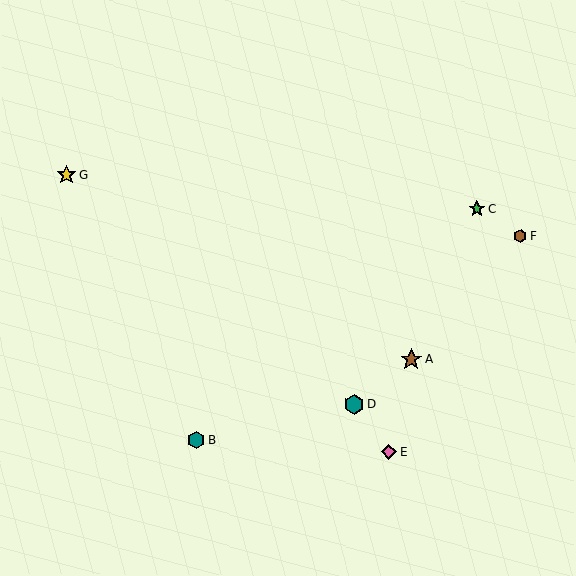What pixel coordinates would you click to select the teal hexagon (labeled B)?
Click at (196, 440) to select the teal hexagon B.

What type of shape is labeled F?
Shape F is a brown hexagon.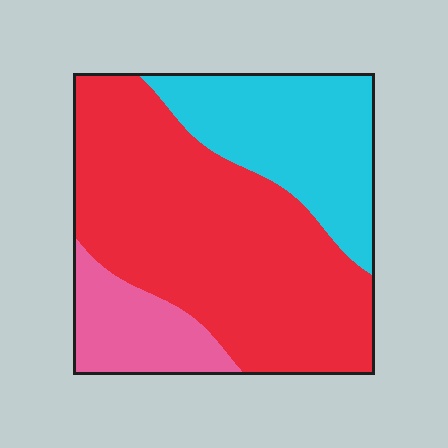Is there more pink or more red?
Red.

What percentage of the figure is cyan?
Cyan takes up between a quarter and a half of the figure.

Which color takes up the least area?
Pink, at roughly 15%.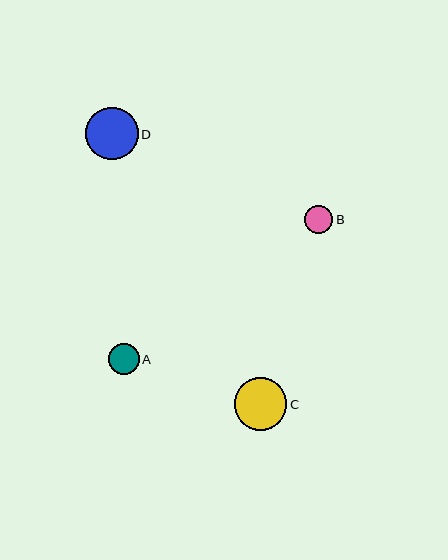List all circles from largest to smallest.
From largest to smallest: D, C, A, B.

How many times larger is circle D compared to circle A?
Circle D is approximately 1.7 times the size of circle A.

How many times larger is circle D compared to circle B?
Circle D is approximately 1.9 times the size of circle B.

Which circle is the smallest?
Circle B is the smallest with a size of approximately 28 pixels.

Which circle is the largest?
Circle D is the largest with a size of approximately 52 pixels.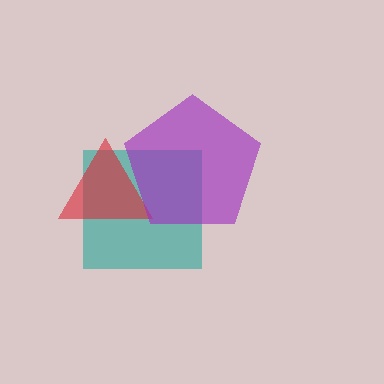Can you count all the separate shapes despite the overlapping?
Yes, there are 3 separate shapes.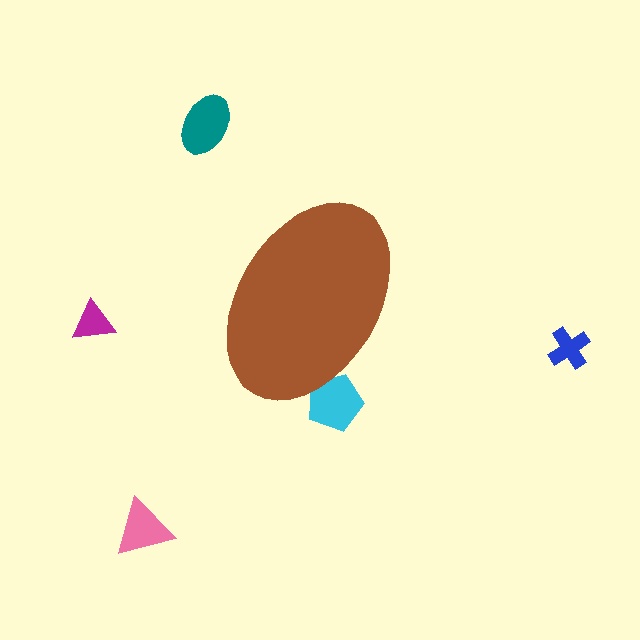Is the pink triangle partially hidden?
No, the pink triangle is fully visible.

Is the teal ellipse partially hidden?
No, the teal ellipse is fully visible.